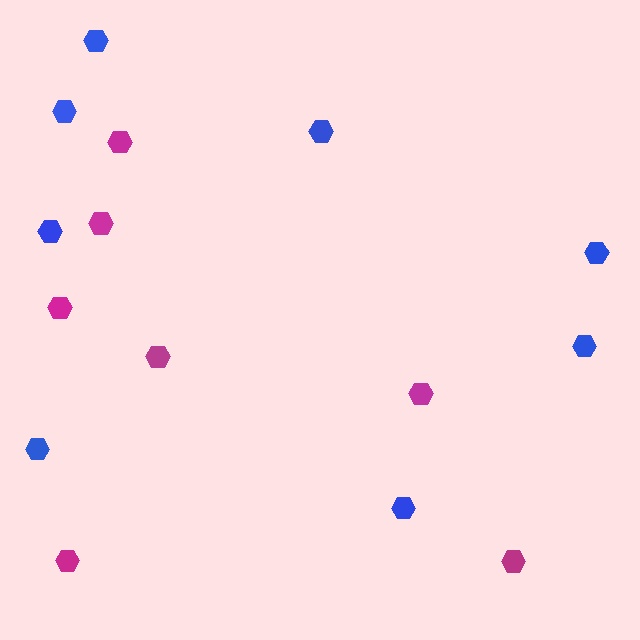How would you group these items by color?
There are 2 groups: one group of blue hexagons (8) and one group of magenta hexagons (7).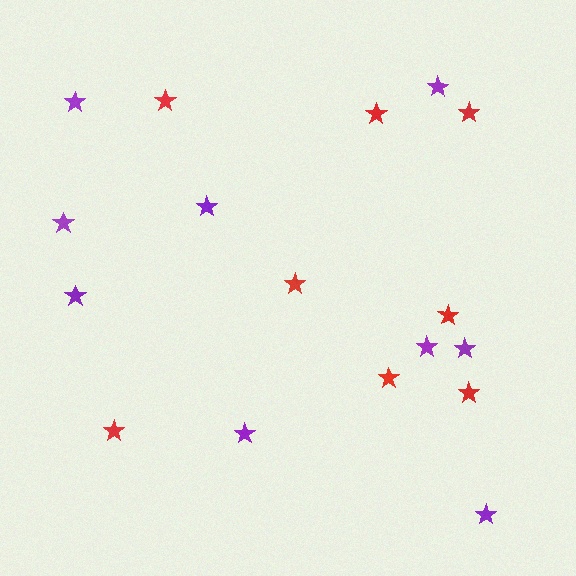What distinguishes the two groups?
There are 2 groups: one group of purple stars (9) and one group of red stars (8).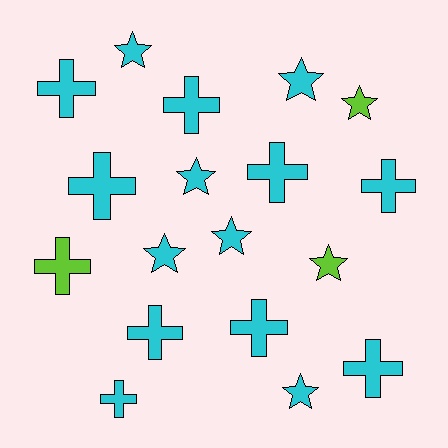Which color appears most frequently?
Cyan, with 15 objects.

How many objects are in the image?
There are 18 objects.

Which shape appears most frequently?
Cross, with 10 objects.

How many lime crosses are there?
There is 1 lime cross.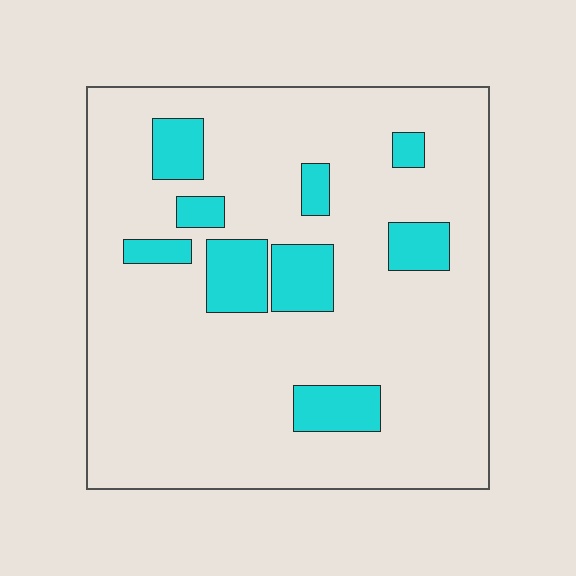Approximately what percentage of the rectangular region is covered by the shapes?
Approximately 15%.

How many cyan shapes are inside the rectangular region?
9.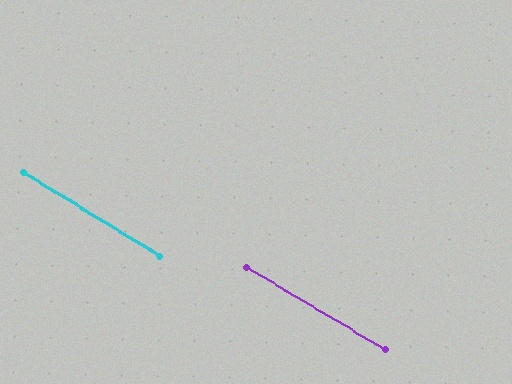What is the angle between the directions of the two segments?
Approximately 1 degree.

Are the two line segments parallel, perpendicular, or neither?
Parallel — their directions differ by only 0.7°.